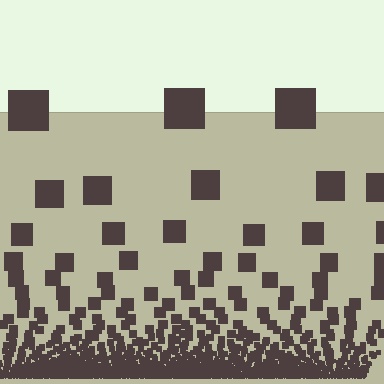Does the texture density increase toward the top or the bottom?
Density increases toward the bottom.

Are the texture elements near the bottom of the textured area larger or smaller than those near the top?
Smaller. The gradient is inverted — elements near the bottom are smaller and denser.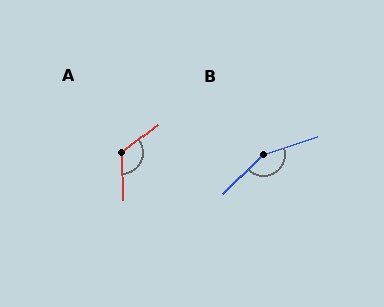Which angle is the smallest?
A, at approximately 125 degrees.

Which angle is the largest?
B, at approximately 153 degrees.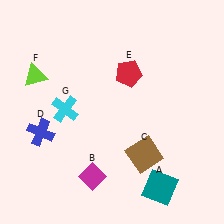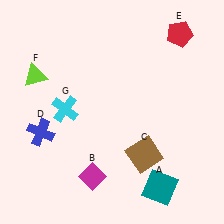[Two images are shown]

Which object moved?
The red pentagon (E) moved right.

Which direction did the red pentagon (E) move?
The red pentagon (E) moved right.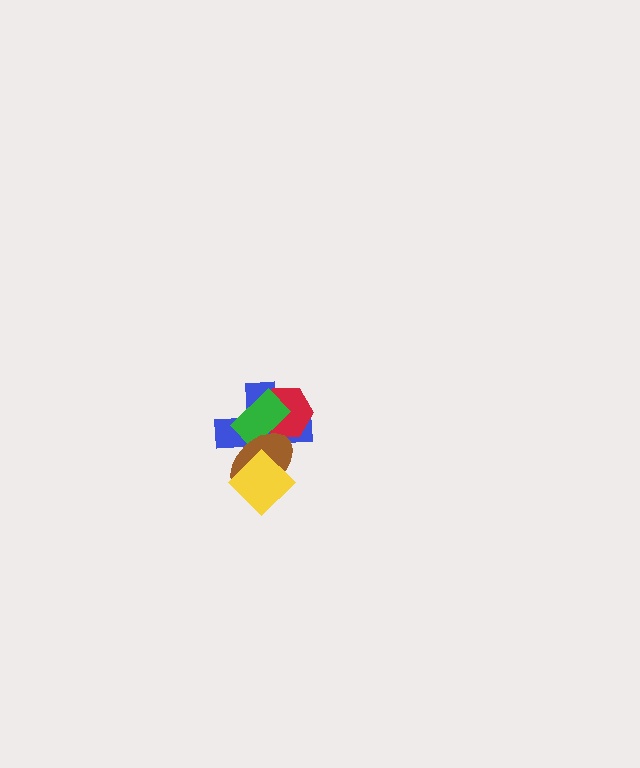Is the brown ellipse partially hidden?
Yes, it is partially covered by another shape.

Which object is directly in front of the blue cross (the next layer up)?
The red hexagon is directly in front of the blue cross.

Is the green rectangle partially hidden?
Yes, it is partially covered by another shape.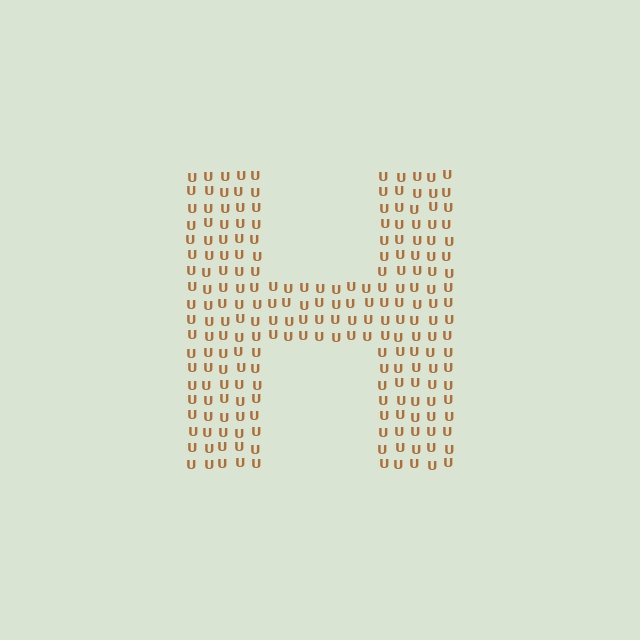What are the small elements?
The small elements are letter U's.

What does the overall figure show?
The overall figure shows the letter H.